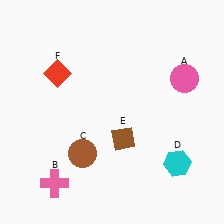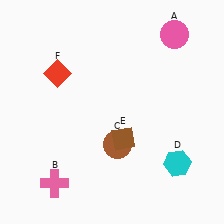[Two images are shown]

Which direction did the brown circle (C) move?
The brown circle (C) moved right.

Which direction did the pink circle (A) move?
The pink circle (A) moved up.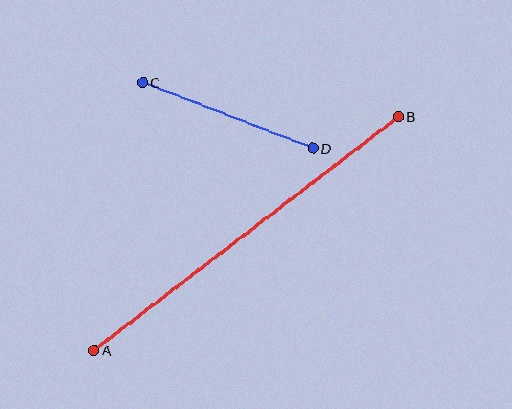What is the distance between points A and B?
The distance is approximately 384 pixels.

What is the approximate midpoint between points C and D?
The midpoint is at approximately (228, 115) pixels.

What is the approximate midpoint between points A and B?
The midpoint is at approximately (246, 233) pixels.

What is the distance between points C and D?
The distance is approximately 183 pixels.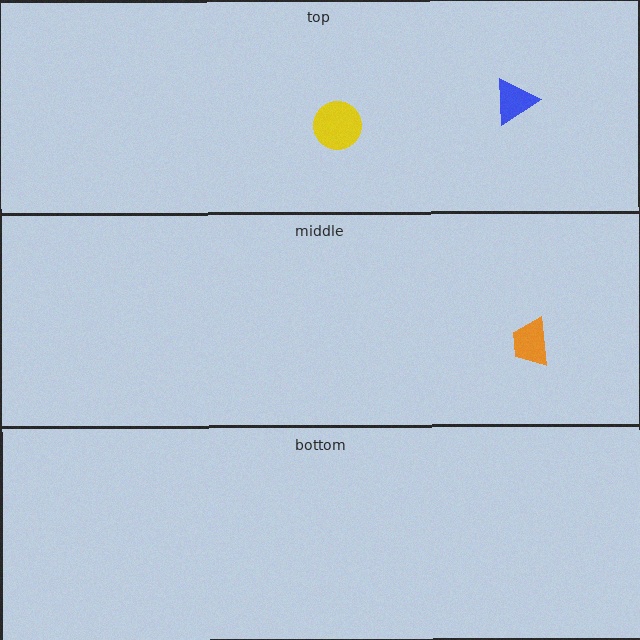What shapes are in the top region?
The blue triangle, the yellow circle.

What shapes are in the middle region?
The orange trapezoid.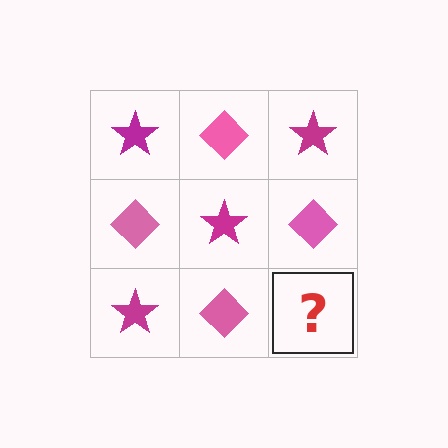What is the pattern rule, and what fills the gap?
The rule is that it alternates magenta star and pink diamond in a checkerboard pattern. The gap should be filled with a magenta star.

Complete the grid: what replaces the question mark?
The question mark should be replaced with a magenta star.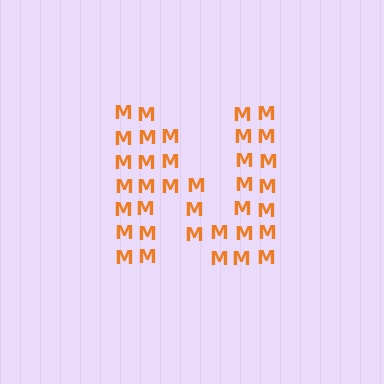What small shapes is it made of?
It is made of small letter M's.